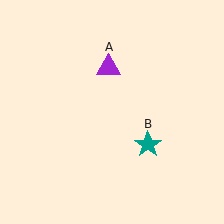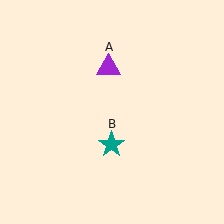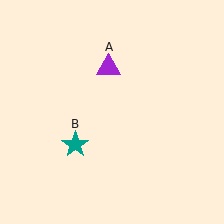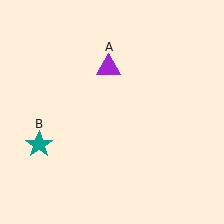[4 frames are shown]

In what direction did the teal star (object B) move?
The teal star (object B) moved left.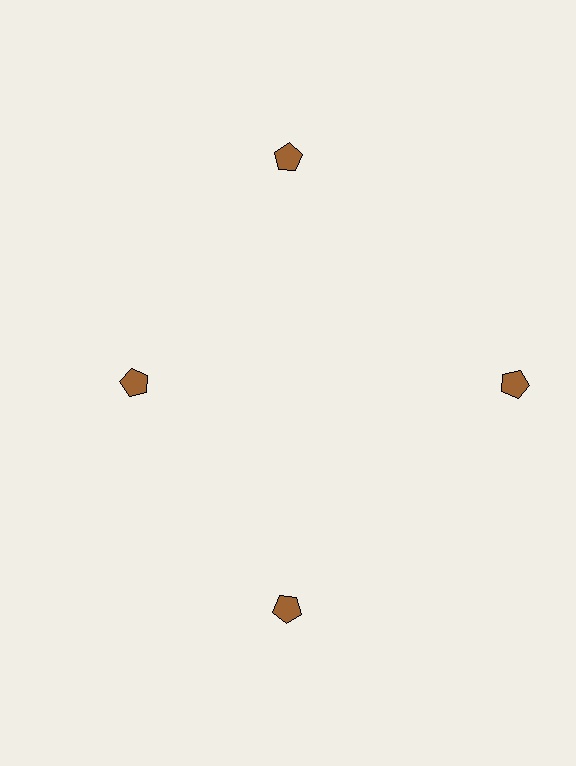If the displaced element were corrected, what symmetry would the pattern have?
It would have 4-fold rotational symmetry — the pattern would map onto itself every 90 degrees.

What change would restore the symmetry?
The symmetry would be restored by moving it outward, back onto the ring so that all 4 pentagons sit at equal angles and equal distance from the center.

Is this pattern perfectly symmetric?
No. The 4 brown pentagons are arranged in a ring, but one element near the 9 o'clock position is pulled inward toward the center, breaking the 4-fold rotational symmetry.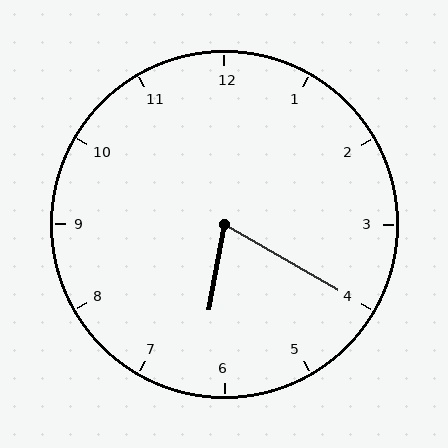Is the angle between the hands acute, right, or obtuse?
It is acute.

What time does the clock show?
6:20.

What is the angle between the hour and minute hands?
Approximately 70 degrees.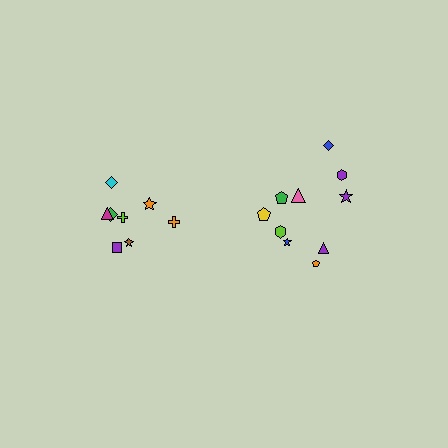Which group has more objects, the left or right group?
The right group.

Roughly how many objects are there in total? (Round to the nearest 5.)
Roughly 20 objects in total.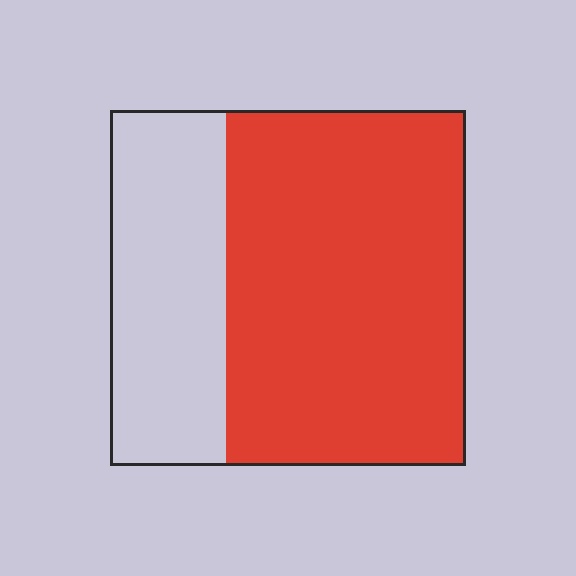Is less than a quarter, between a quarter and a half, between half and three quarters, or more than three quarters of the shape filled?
Between half and three quarters.